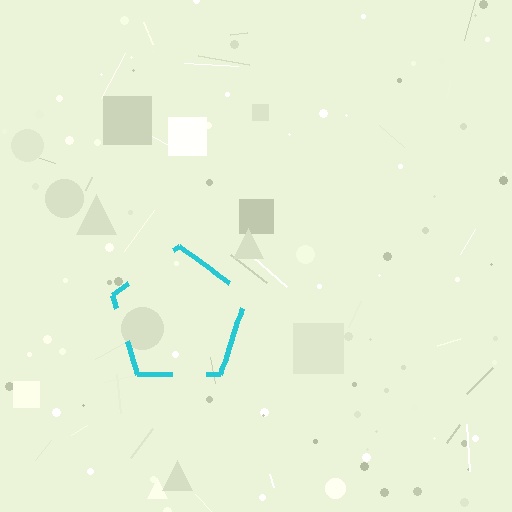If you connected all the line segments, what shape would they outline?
They would outline a pentagon.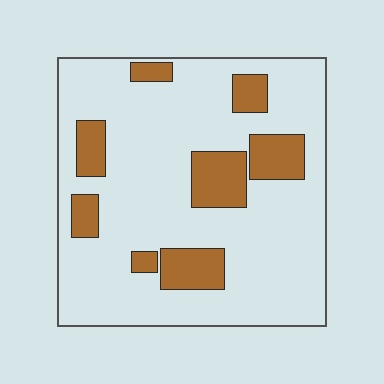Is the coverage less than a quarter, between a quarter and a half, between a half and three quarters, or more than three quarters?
Less than a quarter.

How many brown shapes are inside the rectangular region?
8.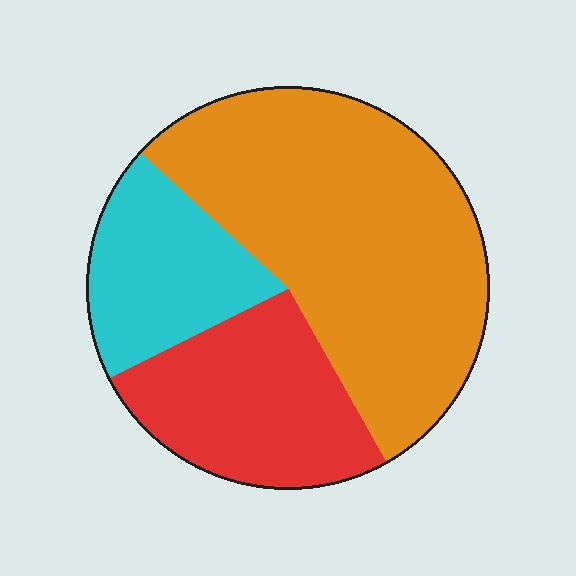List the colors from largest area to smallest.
From largest to smallest: orange, red, cyan.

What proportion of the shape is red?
Red covers about 25% of the shape.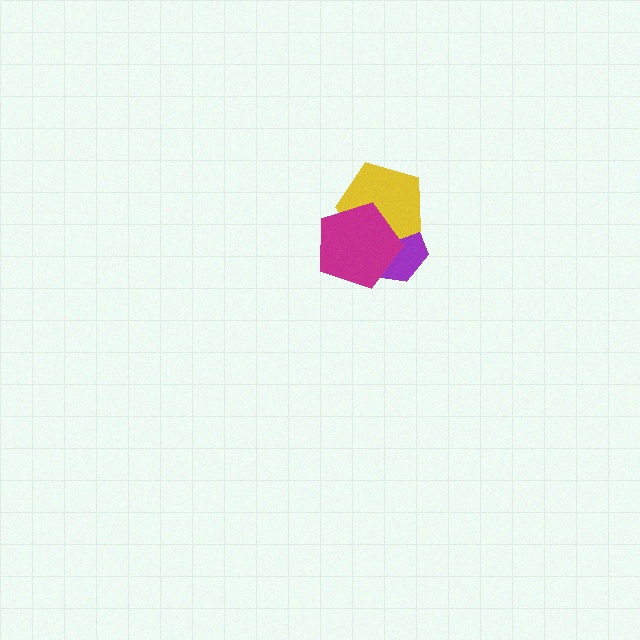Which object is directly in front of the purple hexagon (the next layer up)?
The yellow pentagon is directly in front of the purple hexagon.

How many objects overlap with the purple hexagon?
2 objects overlap with the purple hexagon.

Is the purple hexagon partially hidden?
Yes, it is partially covered by another shape.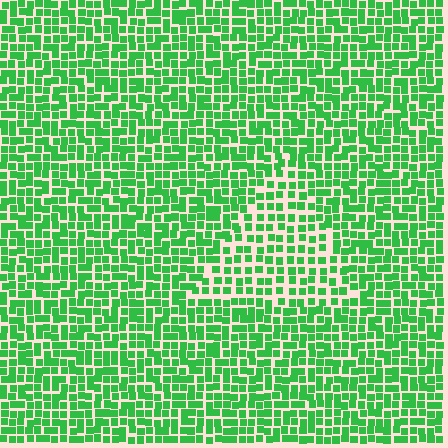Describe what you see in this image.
The image contains small green elements arranged at two different densities. A triangle-shaped region is visible where the elements are less densely packed than the surrounding area.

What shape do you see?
I see a triangle.